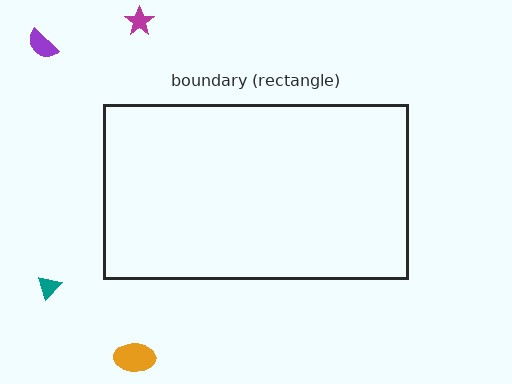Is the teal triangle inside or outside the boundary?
Outside.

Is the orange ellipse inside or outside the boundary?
Outside.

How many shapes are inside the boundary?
0 inside, 4 outside.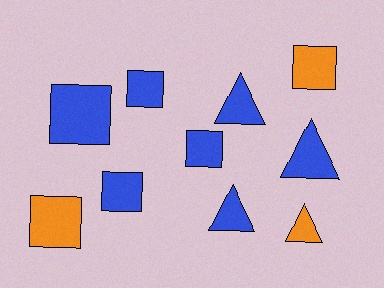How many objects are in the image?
There are 10 objects.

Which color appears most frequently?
Blue, with 7 objects.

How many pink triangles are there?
There are no pink triangles.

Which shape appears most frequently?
Square, with 6 objects.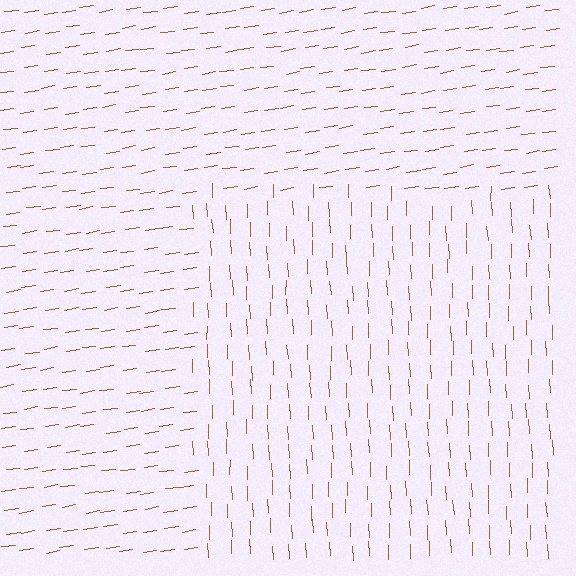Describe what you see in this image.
The image is filled with small brown line segments. A rectangle region in the image has lines oriented differently from the surrounding lines, creating a visible texture boundary.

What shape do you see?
I see a rectangle.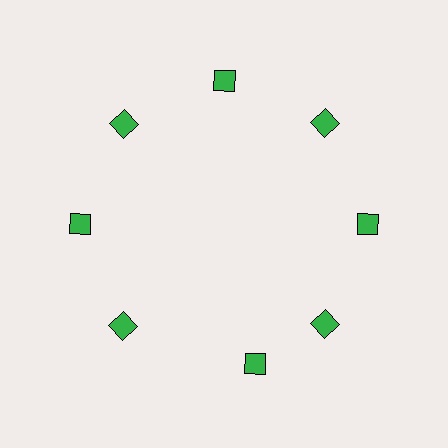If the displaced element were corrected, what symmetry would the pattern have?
It would have 8-fold rotational symmetry — the pattern would map onto itself every 45 degrees.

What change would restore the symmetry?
The symmetry would be restored by rotating it back into even spacing with its neighbors so that all 8 diamonds sit at equal angles and equal distance from the center.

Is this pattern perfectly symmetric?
No. The 8 green diamonds are arranged in a ring, but one element near the 6 o'clock position is rotated out of alignment along the ring, breaking the 8-fold rotational symmetry.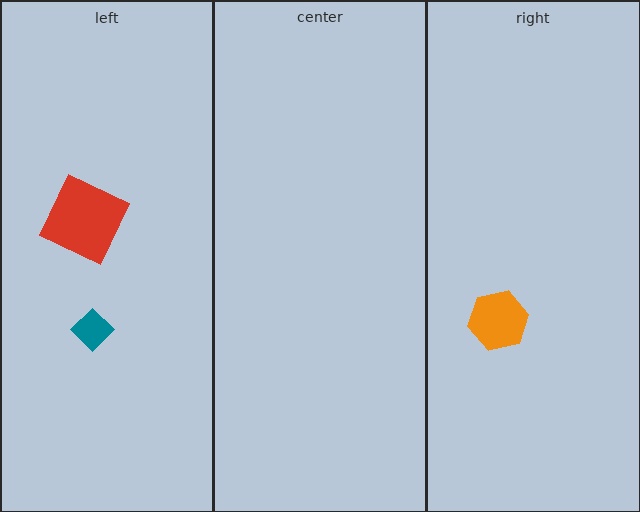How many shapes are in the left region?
2.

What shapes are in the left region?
The teal diamond, the red square.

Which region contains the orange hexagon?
The right region.